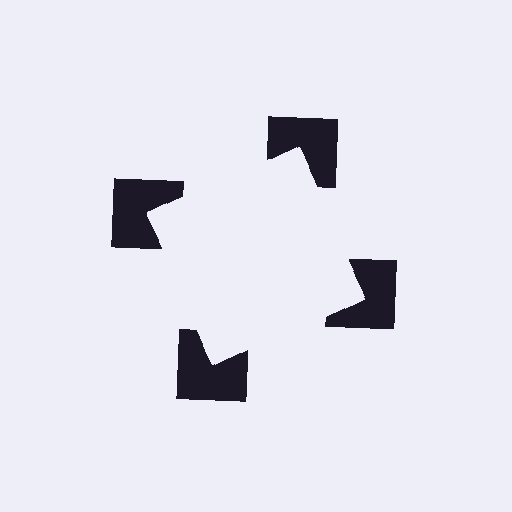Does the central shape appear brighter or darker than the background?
It typically appears slightly brighter than the background, even though no actual brightness change is drawn.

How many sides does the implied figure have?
4 sides.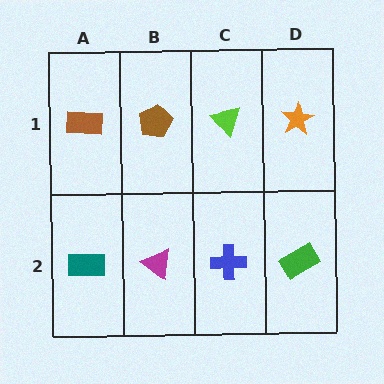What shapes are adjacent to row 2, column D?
An orange star (row 1, column D), a blue cross (row 2, column C).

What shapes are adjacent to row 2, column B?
A brown pentagon (row 1, column B), a teal rectangle (row 2, column A), a blue cross (row 2, column C).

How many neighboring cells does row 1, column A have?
2.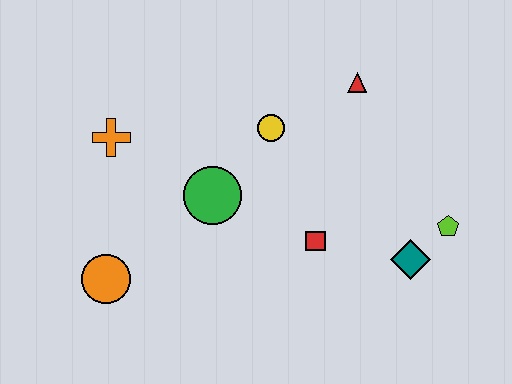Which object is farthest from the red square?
The orange cross is farthest from the red square.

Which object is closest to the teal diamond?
The lime pentagon is closest to the teal diamond.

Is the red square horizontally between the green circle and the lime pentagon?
Yes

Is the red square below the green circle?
Yes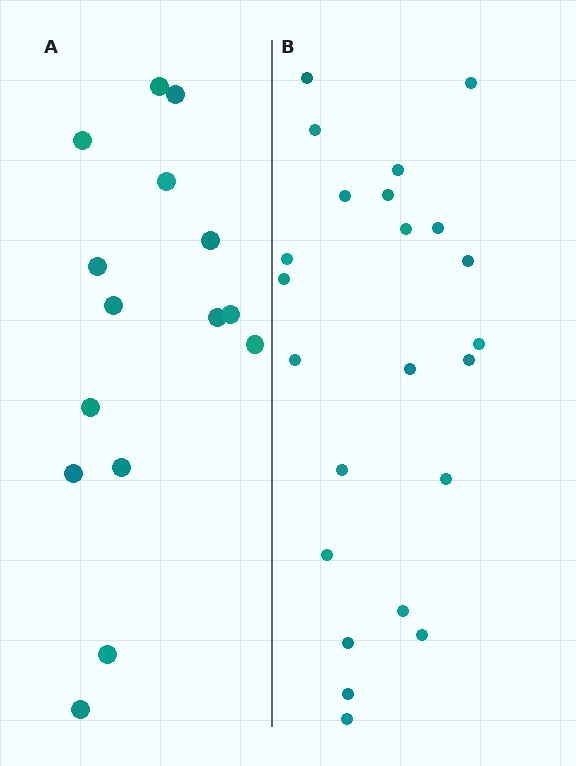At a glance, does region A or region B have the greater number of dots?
Region B (the right region) has more dots.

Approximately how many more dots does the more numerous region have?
Region B has roughly 8 or so more dots than region A.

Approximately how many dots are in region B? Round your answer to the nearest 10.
About 20 dots. (The exact count is 23, which rounds to 20.)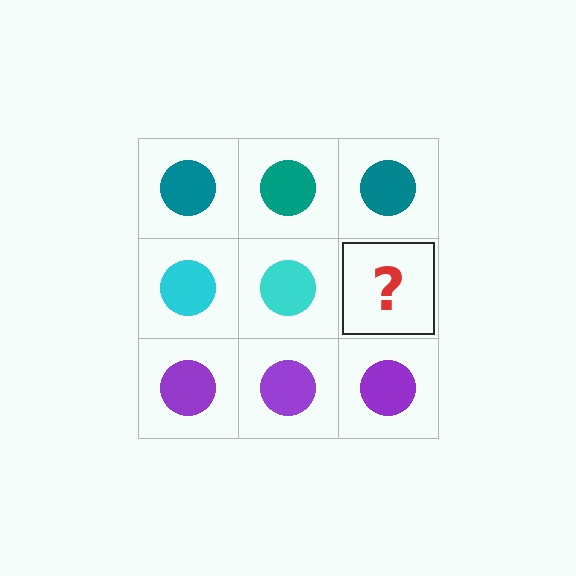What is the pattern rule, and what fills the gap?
The rule is that each row has a consistent color. The gap should be filled with a cyan circle.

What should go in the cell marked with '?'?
The missing cell should contain a cyan circle.